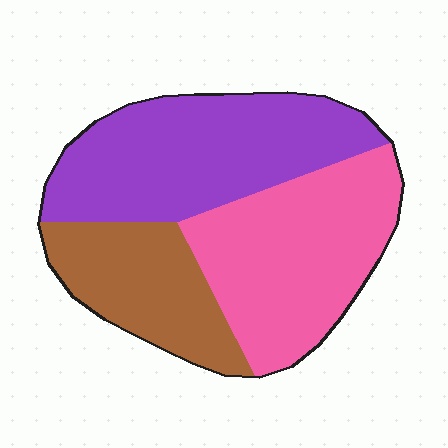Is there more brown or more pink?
Pink.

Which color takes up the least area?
Brown, at roughly 25%.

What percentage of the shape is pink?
Pink takes up about three eighths (3/8) of the shape.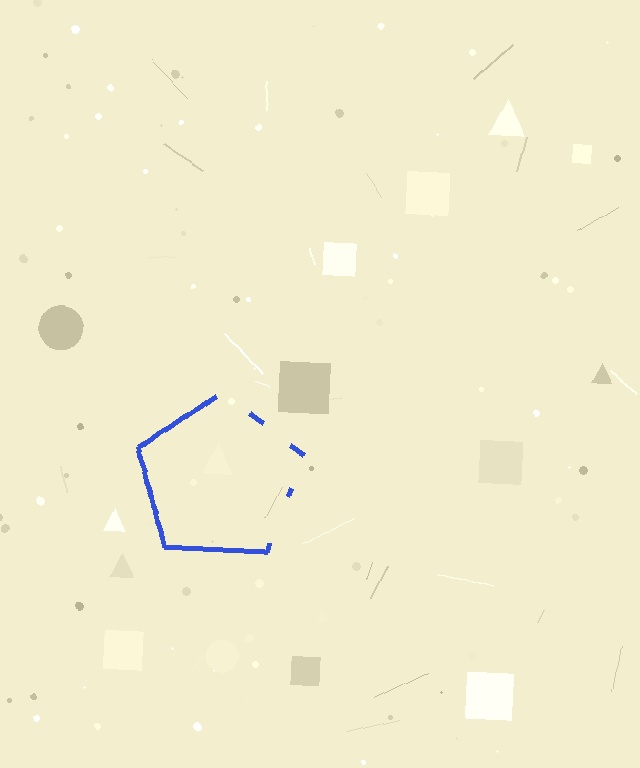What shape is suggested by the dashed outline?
The dashed outline suggests a pentagon.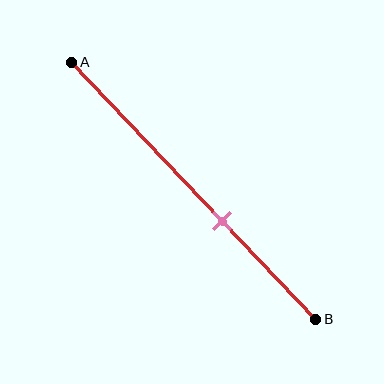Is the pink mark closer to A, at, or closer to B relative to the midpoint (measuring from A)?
The pink mark is closer to point B than the midpoint of segment AB.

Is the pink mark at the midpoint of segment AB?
No, the mark is at about 60% from A, not at the 50% midpoint.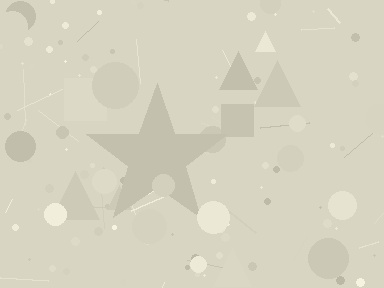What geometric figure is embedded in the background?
A star is embedded in the background.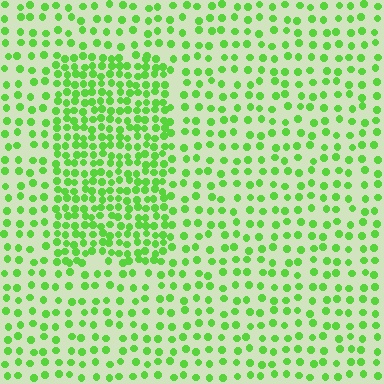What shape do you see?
I see a rectangle.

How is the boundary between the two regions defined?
The boundary is defined by a change in element density (approximately 2.1x ratio). All elements are the same color, size, and shape.